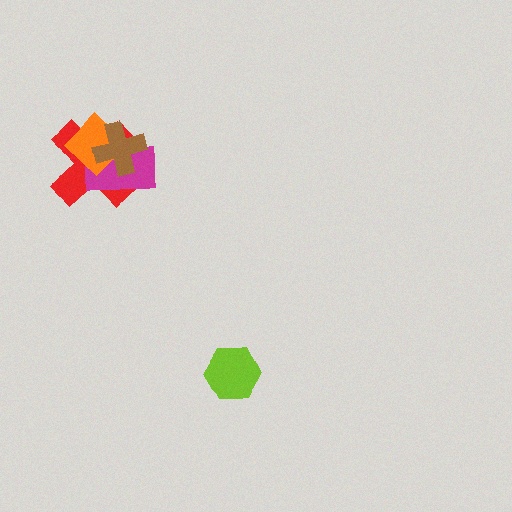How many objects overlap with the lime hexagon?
0 objects overlap with the lime hexagon.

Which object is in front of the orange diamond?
The brown cross is in front of the orange diamond.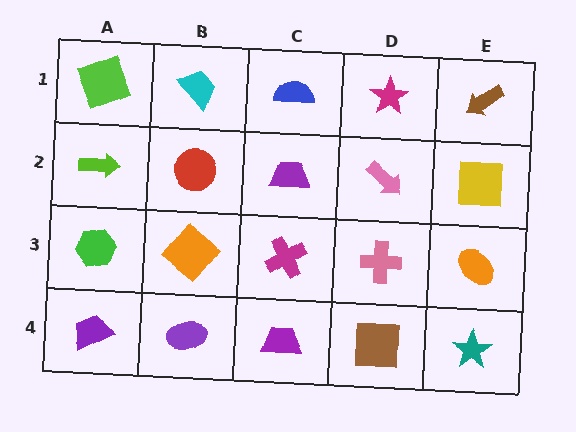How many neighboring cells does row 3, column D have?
4.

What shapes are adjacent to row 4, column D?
A pink cross (row 3, column D), a purple trapezoid (row 4, column C), a teal star (row 4, column E).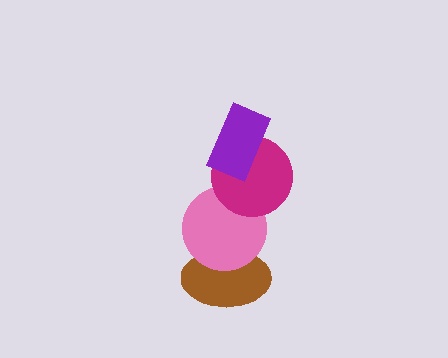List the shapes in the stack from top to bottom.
From top to bottom: the purple rectangle, the magenta circle, the pink circle, the brown ellipse.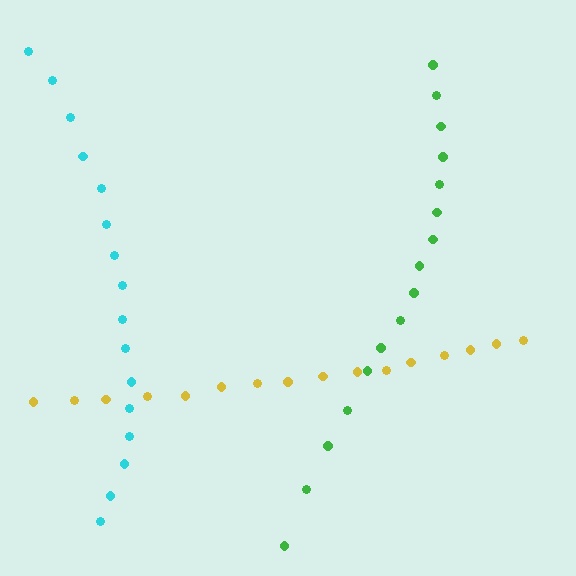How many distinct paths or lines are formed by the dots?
There are 3 distinct paths.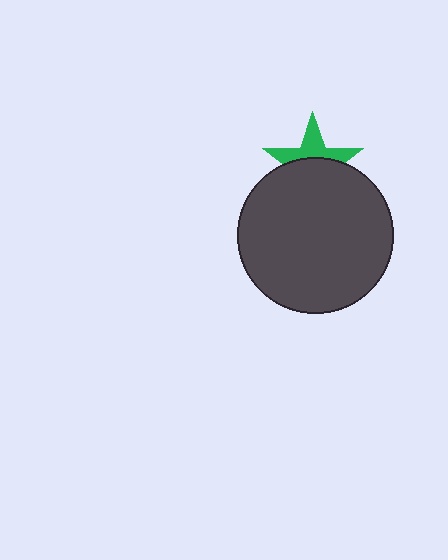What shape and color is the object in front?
The object in front is a dark gray circle.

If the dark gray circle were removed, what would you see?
You would see the complete green star.